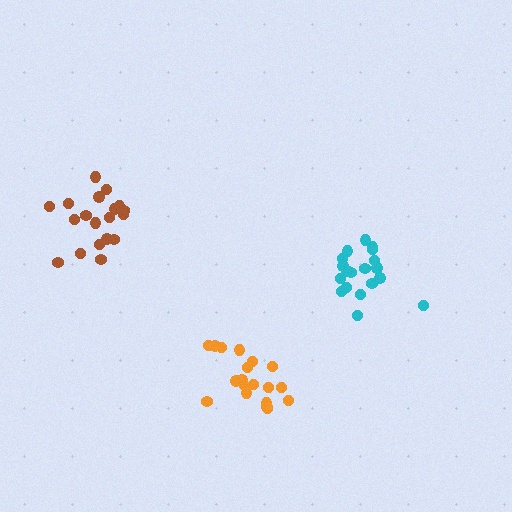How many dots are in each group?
Group 1: 19 dots, Group 2: 19 dots, Group 3: 19 dots (57 total).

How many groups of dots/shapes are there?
There are 3 groups.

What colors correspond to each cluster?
The clusters are colored: brown, orange, cyan.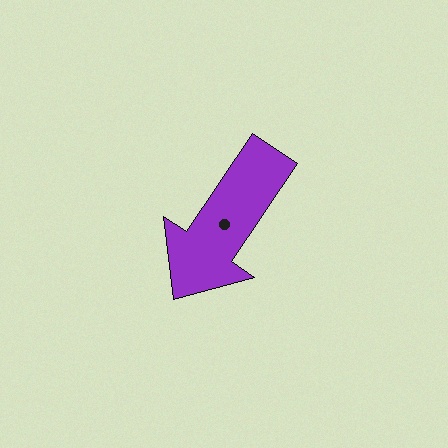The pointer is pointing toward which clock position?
Roughly 7 o'clock.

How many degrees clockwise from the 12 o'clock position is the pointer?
Approximately 214 degrees.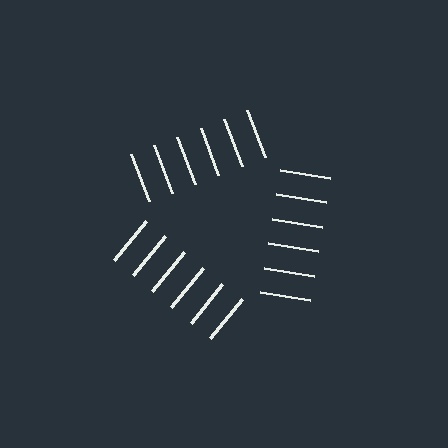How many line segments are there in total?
18 — 6 along each of the 3 edges.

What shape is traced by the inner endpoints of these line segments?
An illusory triangle — the line segments terminate on its edges but no continuous stroke is drawn.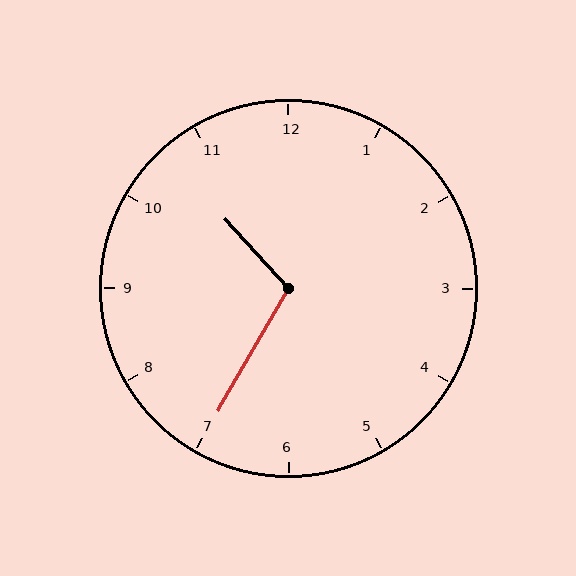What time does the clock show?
10:35.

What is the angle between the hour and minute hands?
Approximately 108 degrees.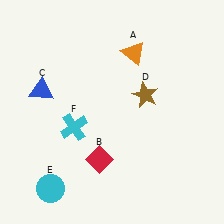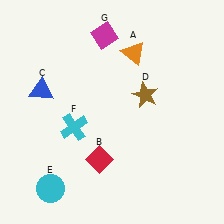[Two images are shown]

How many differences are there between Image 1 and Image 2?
There is 1 difference between the two images.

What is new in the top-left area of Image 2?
A magenta diamond (G) was added in the top-left area of Image 2.